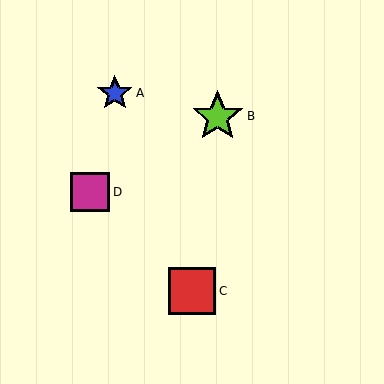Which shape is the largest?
The lime star (labeled B) is the largest.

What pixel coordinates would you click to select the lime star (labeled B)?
Click at (218, 116) to select the lime star B.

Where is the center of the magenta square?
The center of the magenta square is at (90, 192).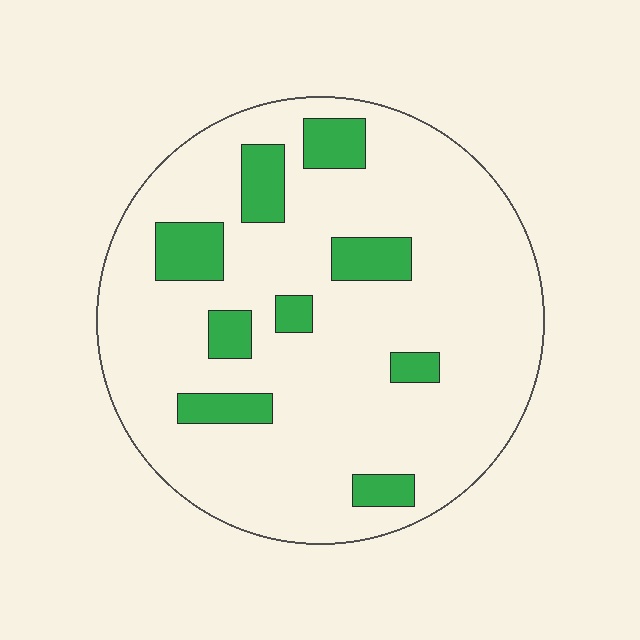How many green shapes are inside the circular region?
9.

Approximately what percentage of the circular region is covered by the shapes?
Approximately 15%.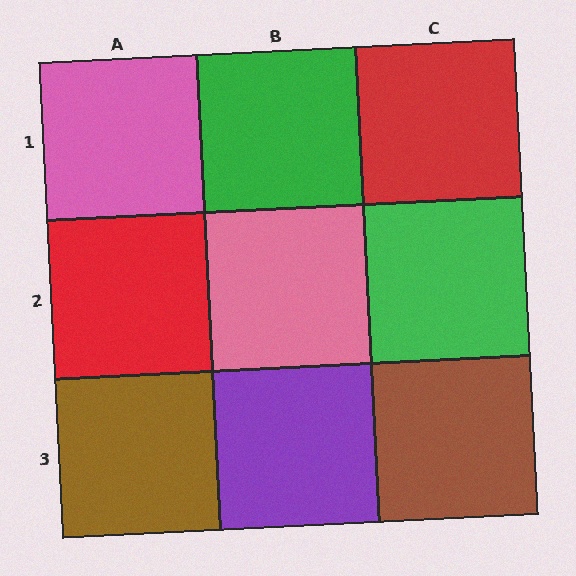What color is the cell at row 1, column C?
Red.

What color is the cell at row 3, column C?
Brown.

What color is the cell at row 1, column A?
Pink.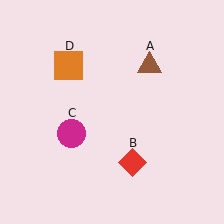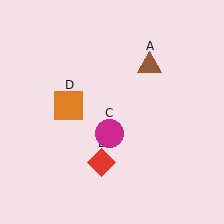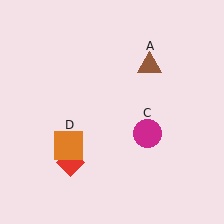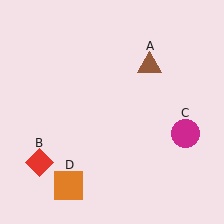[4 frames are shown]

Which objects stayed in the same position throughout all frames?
Brown triangle (object A) remained stationary.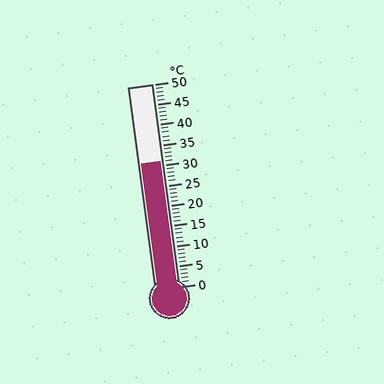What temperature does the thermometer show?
The thermometer shows approximately 31°C.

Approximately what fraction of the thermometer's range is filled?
The thermometer is filled to approximately 60% of its range.